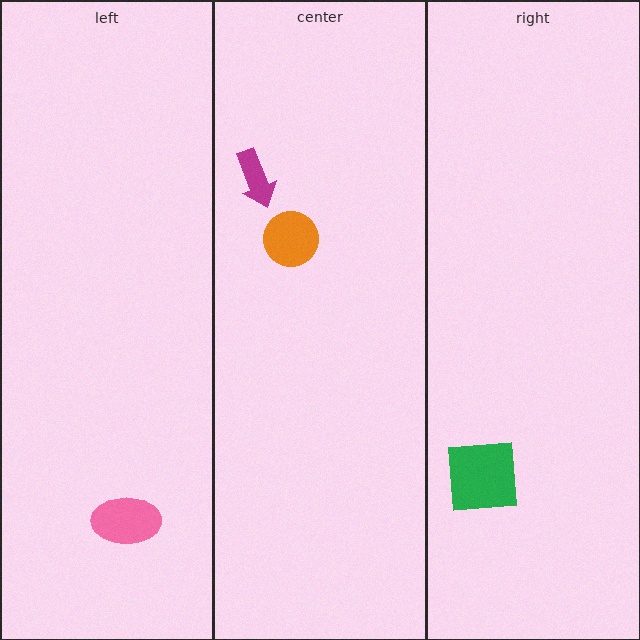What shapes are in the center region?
The orange circle, the magenta arrow.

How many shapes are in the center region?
2.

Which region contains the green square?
The right region.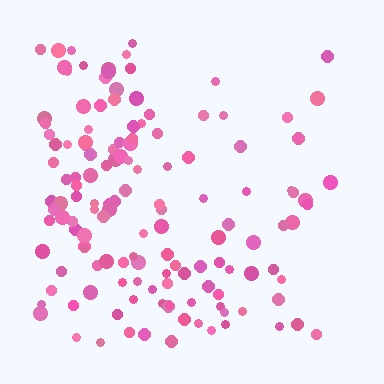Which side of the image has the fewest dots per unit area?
The right.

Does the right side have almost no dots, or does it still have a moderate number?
Still a moderate number, just noticeably fewer than the left.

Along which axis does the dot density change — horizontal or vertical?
Horizontal.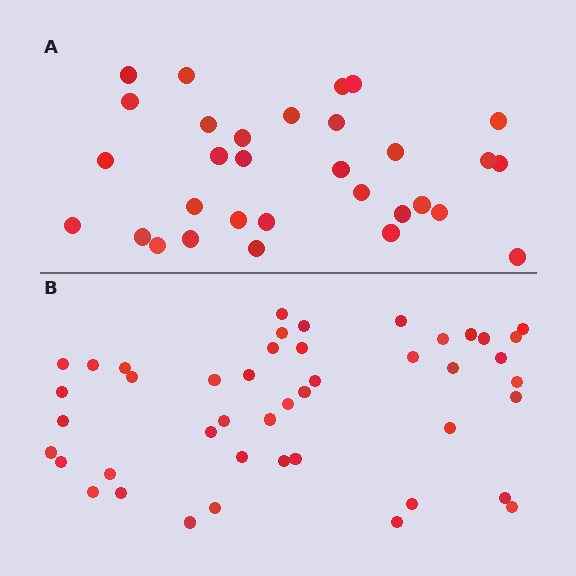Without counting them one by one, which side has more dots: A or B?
Region B (the bottom region) has more dots.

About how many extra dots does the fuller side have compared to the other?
Region B has approximately 15 more dots than region A.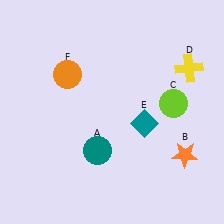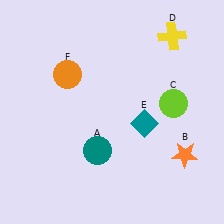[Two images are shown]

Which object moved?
The yellow cross (D) moved up.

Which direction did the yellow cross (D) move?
The yellow cross (D) moved up.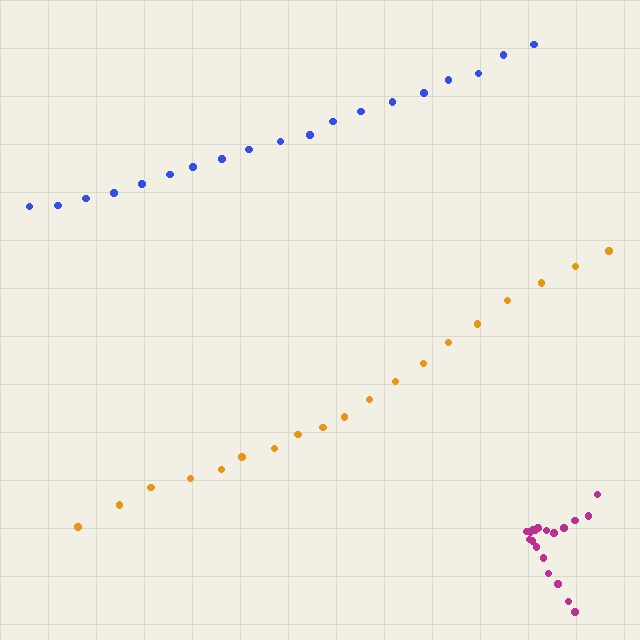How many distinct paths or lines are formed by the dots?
There are 3 distinct paths.